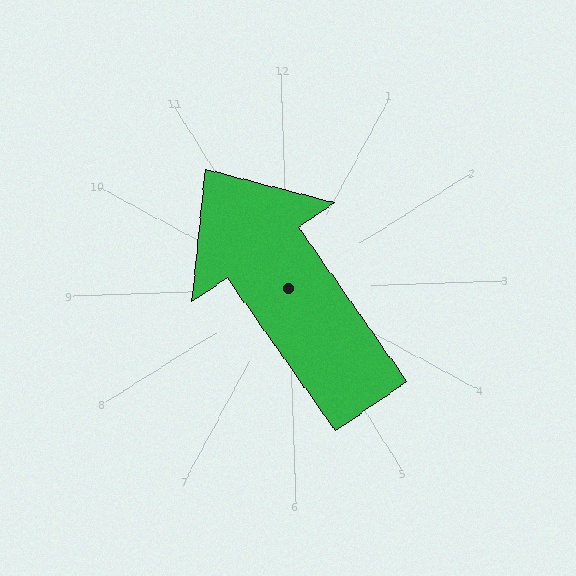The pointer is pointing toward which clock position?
Roughly 11 o'clock.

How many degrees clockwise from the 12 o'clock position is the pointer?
Approximately 327 degrees.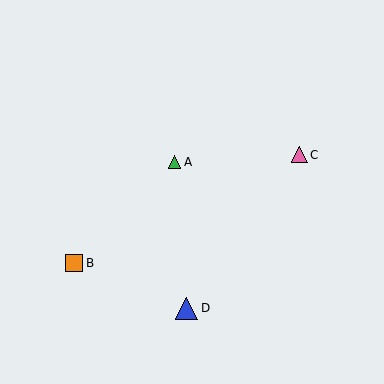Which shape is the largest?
The blue triangle (labeled D) is the largest.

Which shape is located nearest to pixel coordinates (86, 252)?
The orange square (labeled B) at (74, 263) is nearest to that location.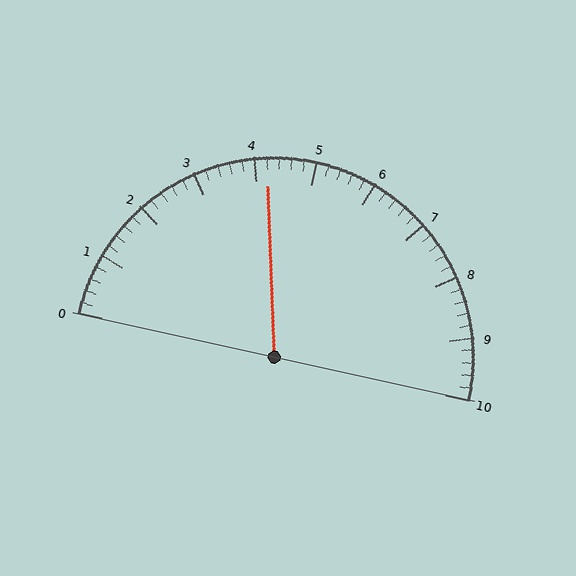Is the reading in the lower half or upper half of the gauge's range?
The reading is in the lower half of the range (0 to 10).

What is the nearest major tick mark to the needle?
The nearest major tick mark is 4.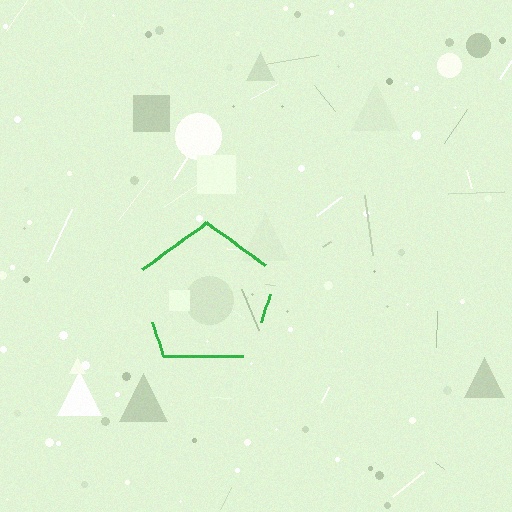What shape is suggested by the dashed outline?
The dashed outline suggests a pentagon.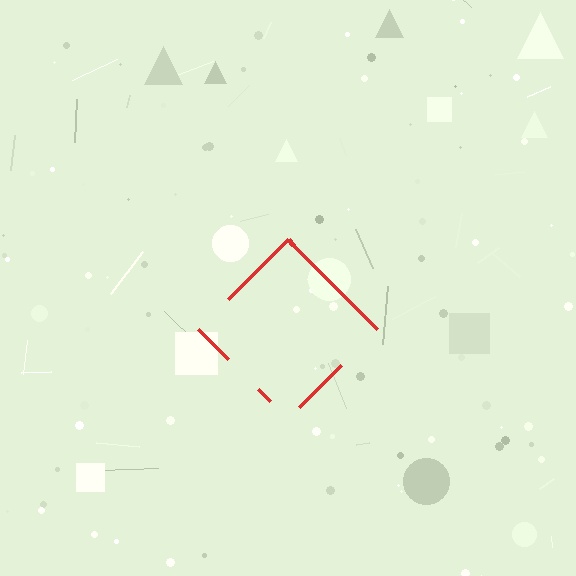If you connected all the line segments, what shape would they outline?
They would outline a diamond.